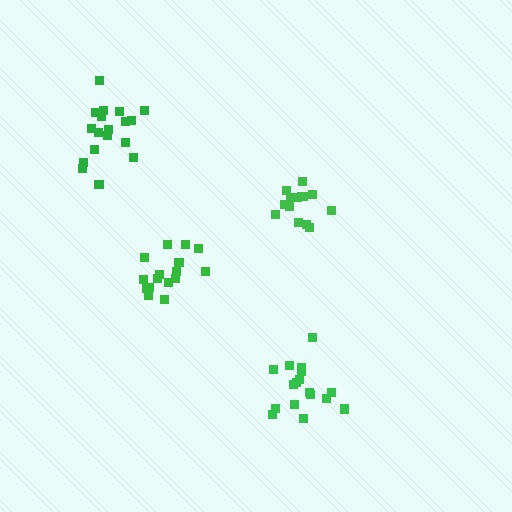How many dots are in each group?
Group 1: 16 dots, Group 2: 17 dots, Group 3: 15 dots, Group 4: 18 dots (66 total).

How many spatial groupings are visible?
There are 4 spatial groupings.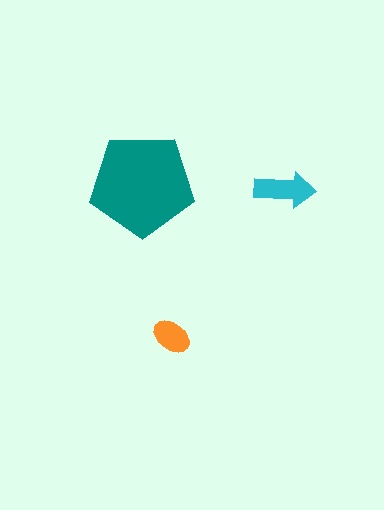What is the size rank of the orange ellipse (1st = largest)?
3rd.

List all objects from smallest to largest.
The orange ellipse, the cyan arrow, the teal pentagon.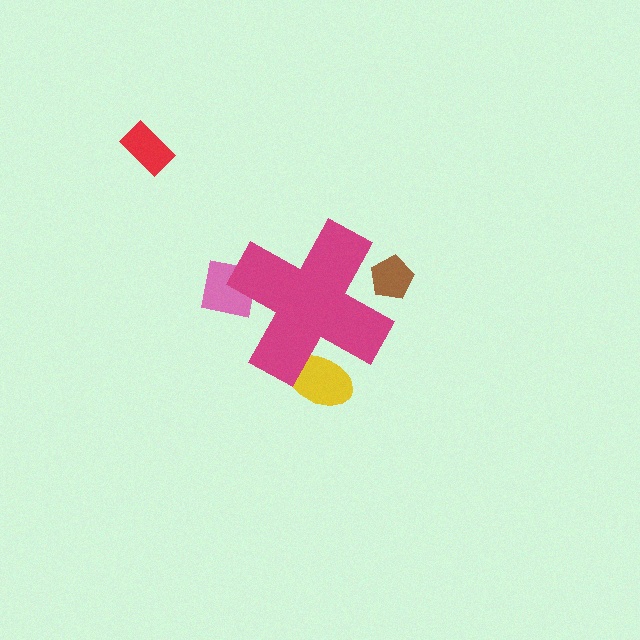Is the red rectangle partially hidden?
No, the red rectangle is fully visible.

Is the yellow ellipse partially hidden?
Yes, the yellow ellipse is partially hidden behind the magenta cross.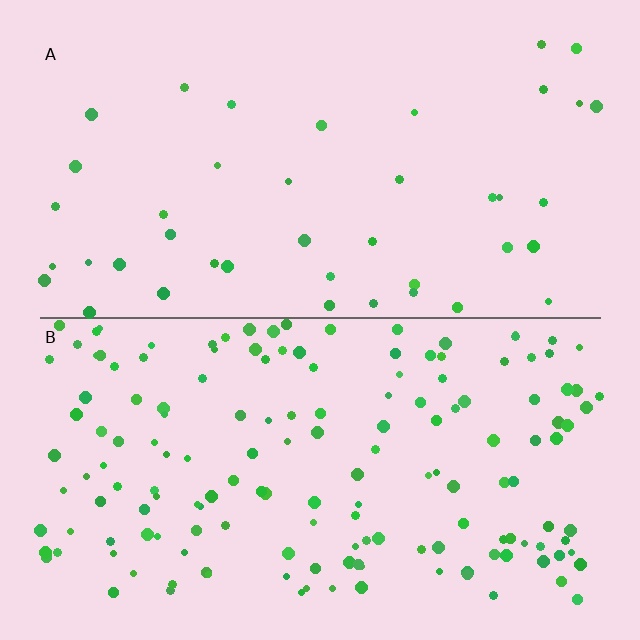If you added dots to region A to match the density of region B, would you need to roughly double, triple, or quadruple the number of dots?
Approximately quadruple.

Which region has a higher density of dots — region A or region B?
B (the bottom).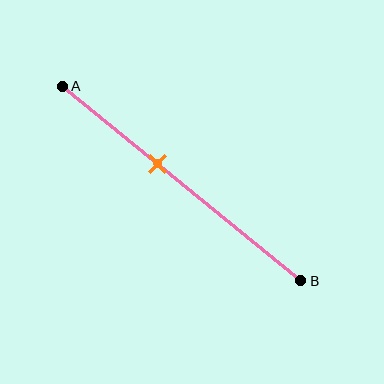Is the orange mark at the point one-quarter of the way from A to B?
No, the mark is at about 40% from A, not at the 25% one-quarter point.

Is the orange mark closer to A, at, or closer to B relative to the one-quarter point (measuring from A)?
The orange mark is closer to point B than the one-quarter point of segment AB.